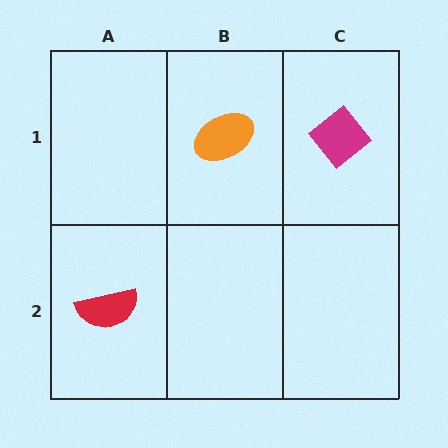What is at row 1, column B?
An orange ellipse.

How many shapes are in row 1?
2 shapes.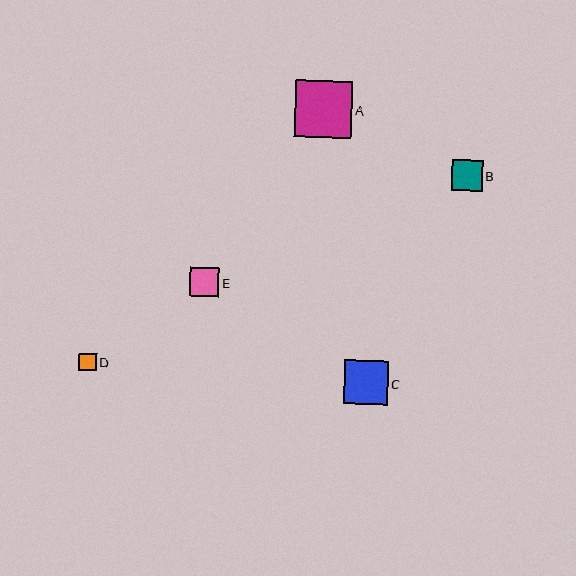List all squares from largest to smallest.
From largest to smallest: A, C, B, E, D.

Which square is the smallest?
Square D is the smallest with a size of approximately 18 pixels.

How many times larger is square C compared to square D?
Square C is approximately 2.5 times the size of square D.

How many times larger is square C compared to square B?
Square C is approximately 1.4 times the size of square B.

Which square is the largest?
Square A is the largest with a size of approximately 57 pixels.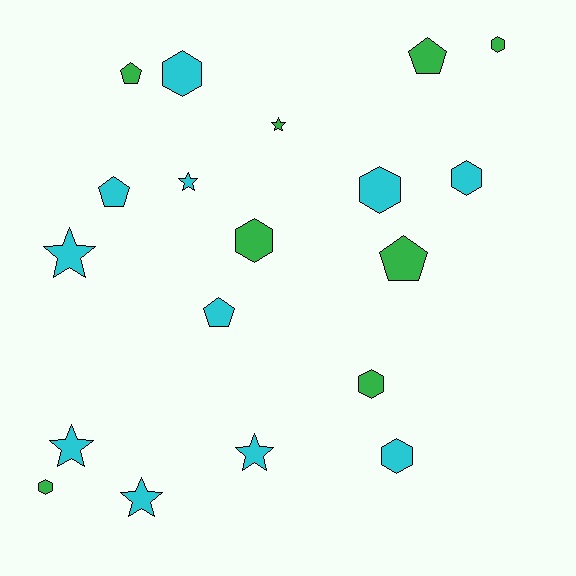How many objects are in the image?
There are 19 objects.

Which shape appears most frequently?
Hexagon, with 8 objects.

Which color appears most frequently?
Cyan, with 11 objects.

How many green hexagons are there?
There are 4 green hexagons.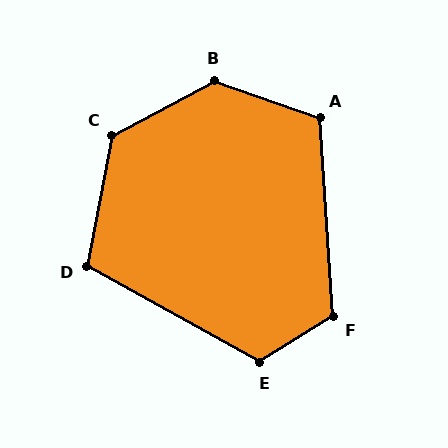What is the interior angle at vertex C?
Approximately 128 degrees (obtuse).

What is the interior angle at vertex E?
Approximately 119 degrees (obtuse).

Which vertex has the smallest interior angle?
D, at approximately 109 degrees.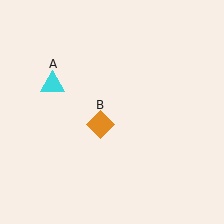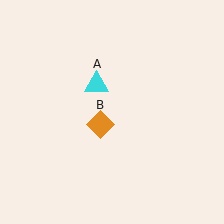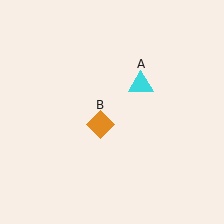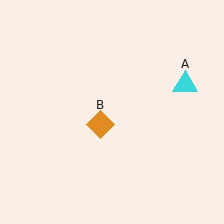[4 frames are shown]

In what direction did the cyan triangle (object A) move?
The cyan triangle (object A) moved right.